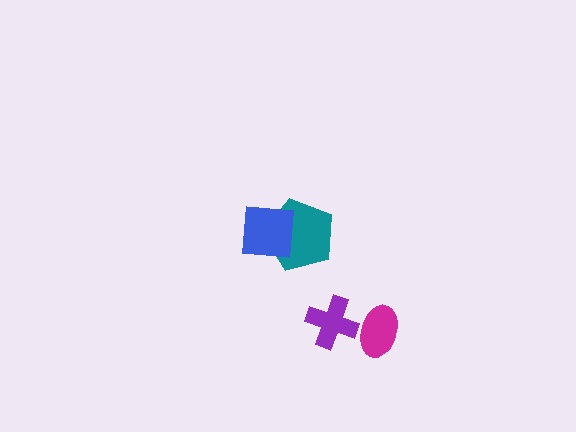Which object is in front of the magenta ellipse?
The purple cross is in front of the magenta ellipse.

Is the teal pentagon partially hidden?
Yes, it is partially covered by another shape.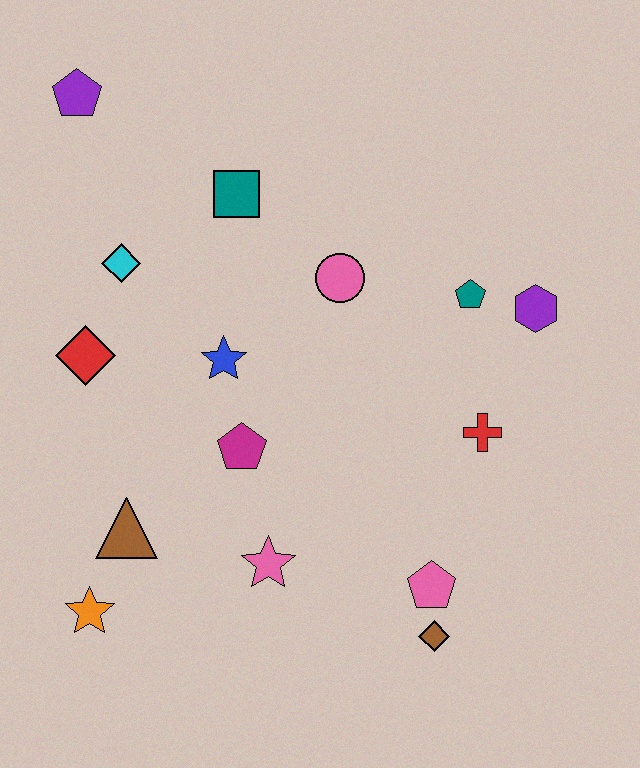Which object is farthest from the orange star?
The purple hexagon is farthest from the orange star.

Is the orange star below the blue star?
Yes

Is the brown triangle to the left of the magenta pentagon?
Yes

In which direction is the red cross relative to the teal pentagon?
The red cross is below the teal pentagon.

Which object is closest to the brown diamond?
The pink pentagon is closest to the brown diamond.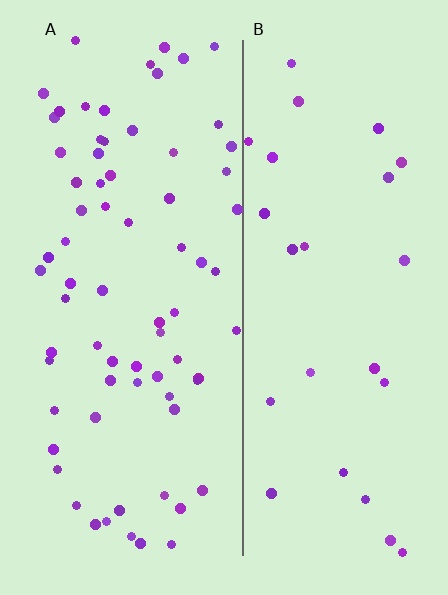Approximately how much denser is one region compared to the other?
Approximately 2.7× — region A over region B.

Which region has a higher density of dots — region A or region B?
A (the left).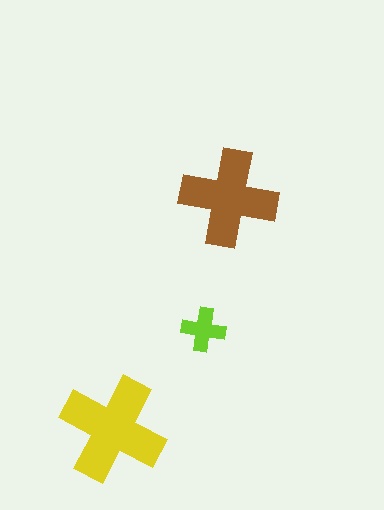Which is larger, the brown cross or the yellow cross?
The yellow one.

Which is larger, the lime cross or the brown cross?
The brown one.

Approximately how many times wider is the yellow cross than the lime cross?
About 2.5 times wider.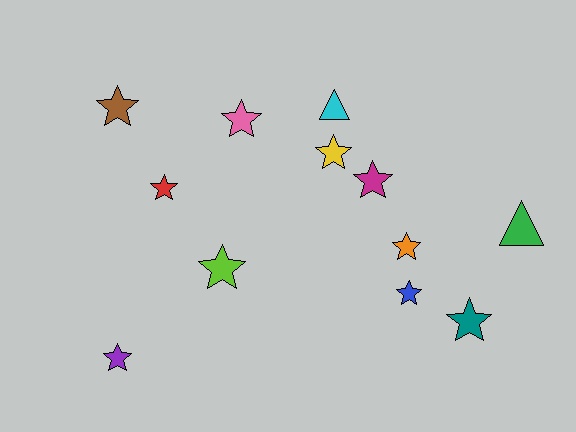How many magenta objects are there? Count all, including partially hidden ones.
There is 1 magenta object.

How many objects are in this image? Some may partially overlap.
There are 12 objects.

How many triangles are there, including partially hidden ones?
There are 2 triangles.